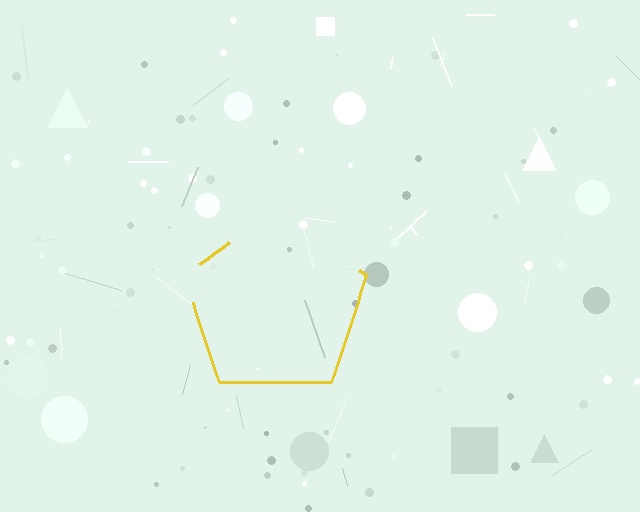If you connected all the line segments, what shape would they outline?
They would outline a pentagon.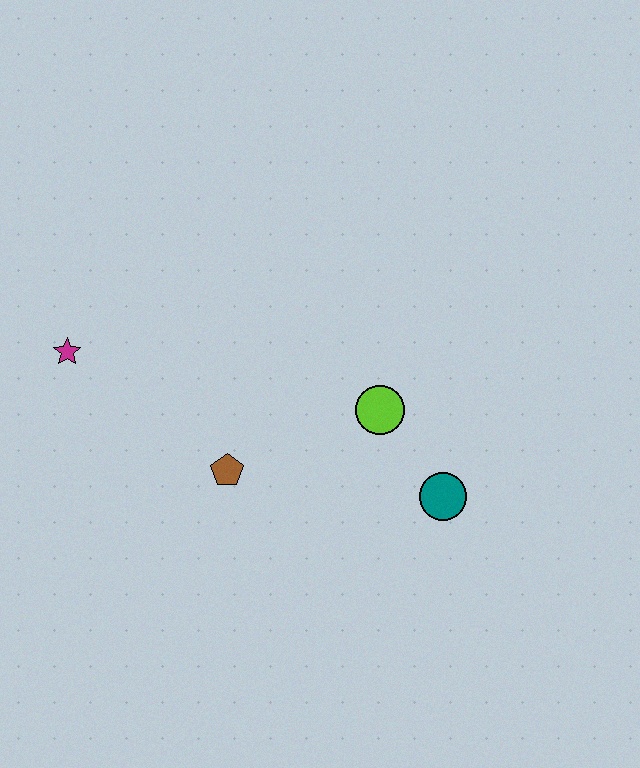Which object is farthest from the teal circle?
The magenta star is farthest from the teal circle.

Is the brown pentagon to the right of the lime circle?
No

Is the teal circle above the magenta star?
No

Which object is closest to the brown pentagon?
The lime circle is closest to the brown pentagon.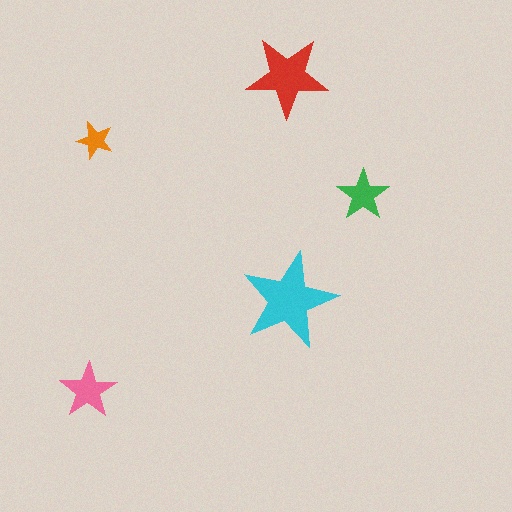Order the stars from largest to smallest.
the cyan one, the red one, the pink one, the green one, the orange one.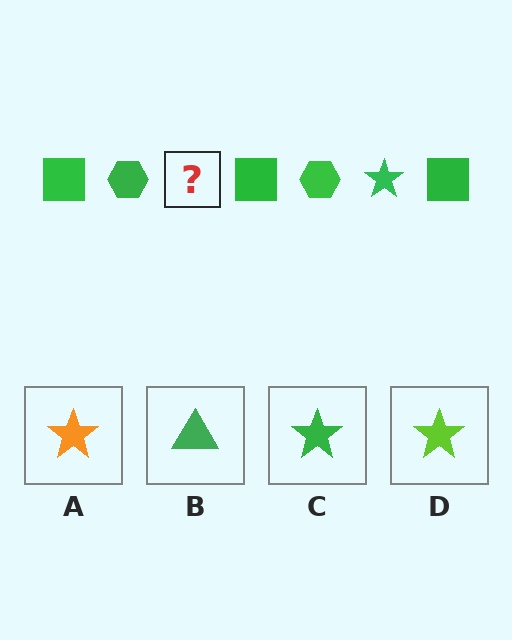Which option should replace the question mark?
Option C.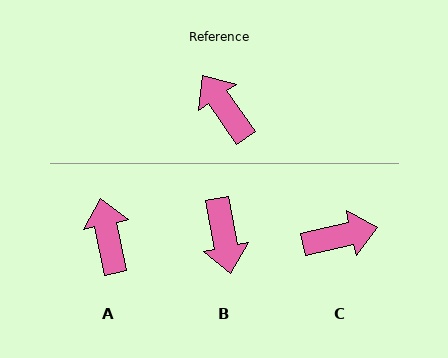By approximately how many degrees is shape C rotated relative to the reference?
Approximately 112 degrees clockwise.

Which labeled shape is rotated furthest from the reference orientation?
B, about 156 degrees away.